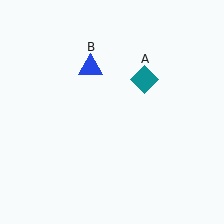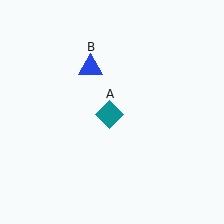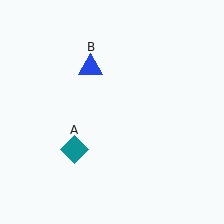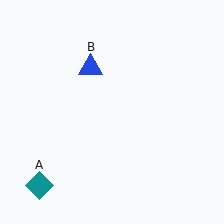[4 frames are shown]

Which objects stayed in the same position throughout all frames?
Blue triangle (object B) remained stationary.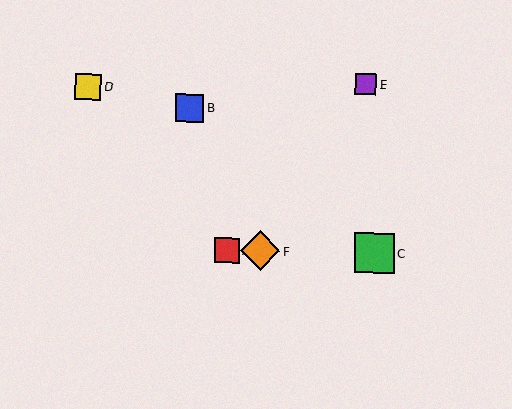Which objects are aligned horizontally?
Objects A, C, F are aligned horizontally.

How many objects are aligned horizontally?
3 objects (A, C, F) are aligned horizontally.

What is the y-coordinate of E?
Object E is at y≈84.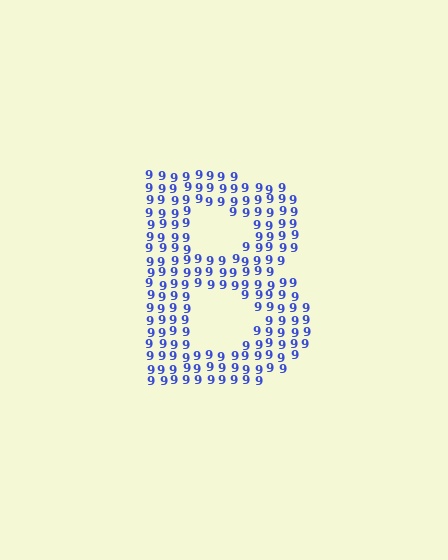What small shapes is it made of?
It is made of small digit 9's.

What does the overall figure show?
The overall figure shows the letter B.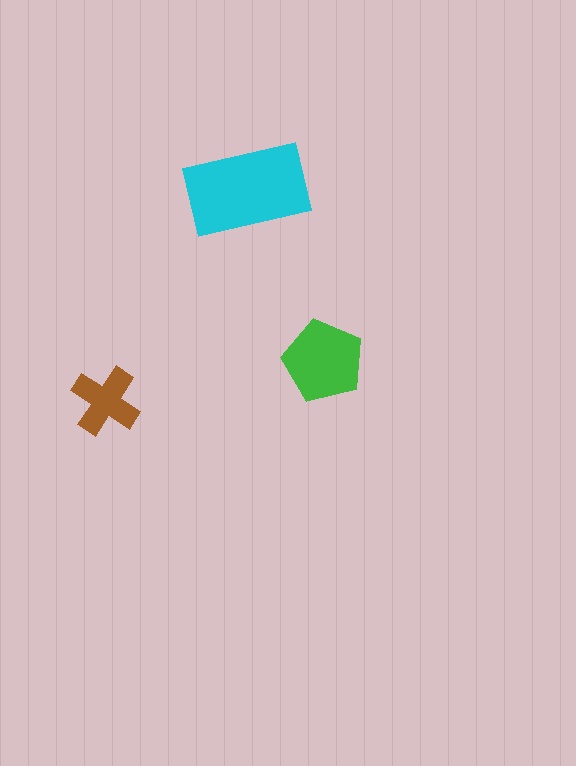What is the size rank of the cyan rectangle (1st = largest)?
1st.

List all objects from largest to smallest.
The cyan rectangle, the green pentagon, the brown cross.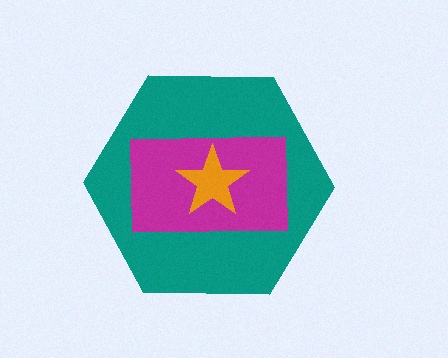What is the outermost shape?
The teal hexagon.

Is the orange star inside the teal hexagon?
Yes.